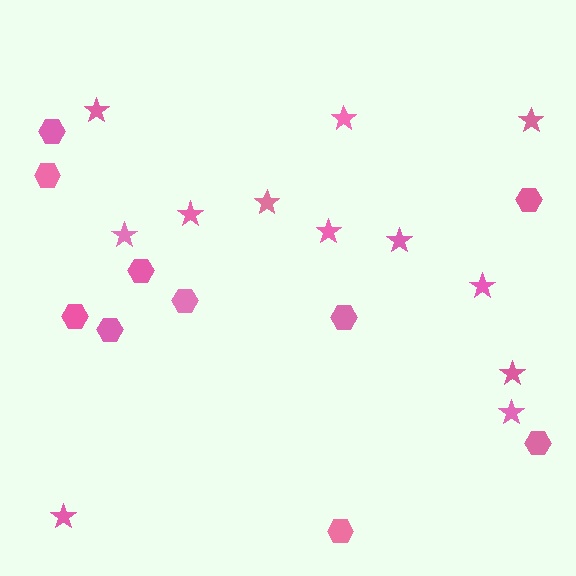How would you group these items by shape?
There are 2 groups: one group of stars (12) and one group of hexagons (10).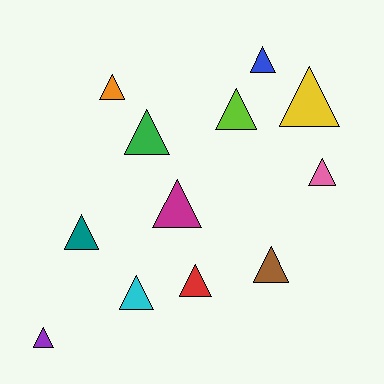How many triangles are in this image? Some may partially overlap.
There are 12 triangles.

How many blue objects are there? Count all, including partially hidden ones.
There is 1 blue object.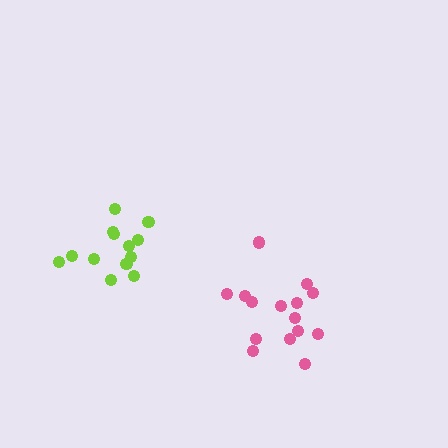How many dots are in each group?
Group 1: 13 dots, Group 2: 15 dots (28 total).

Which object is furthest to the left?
The lime cluster is leftmost.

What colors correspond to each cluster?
The clusters are colored: lime, pink.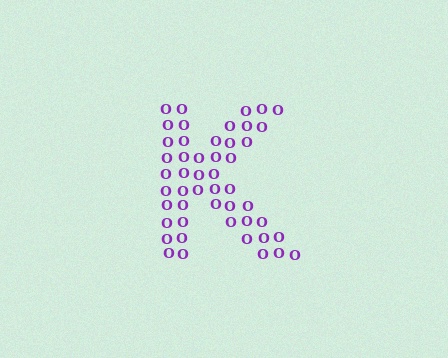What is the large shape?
The large shape is the letter K.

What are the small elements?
The small elements are letter O's.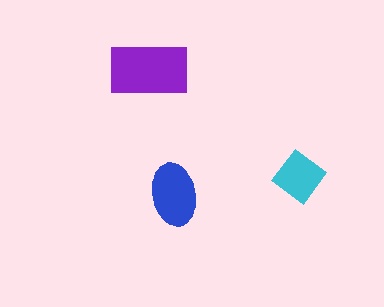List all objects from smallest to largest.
The cyan diamond, the blue ellipse, the purple rectangle.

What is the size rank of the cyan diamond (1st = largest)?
3rd.